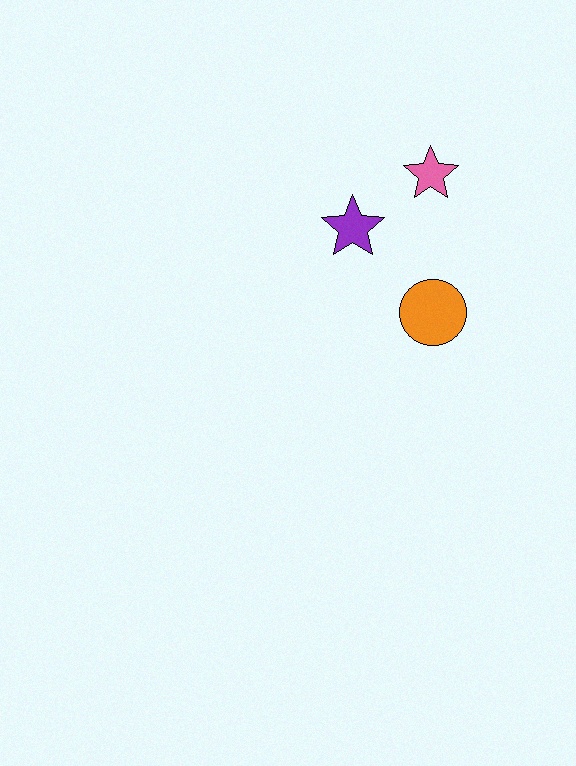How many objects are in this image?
There are 3 objects.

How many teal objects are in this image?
There are no teal objects.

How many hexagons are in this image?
There are no hexagons.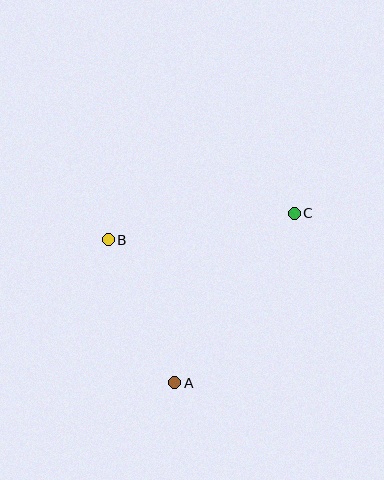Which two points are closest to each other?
Points A and B are closest to each other.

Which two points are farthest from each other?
Points A and C are farthest from each other.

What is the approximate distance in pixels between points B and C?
The distance between B and C is approximately 188 pixels.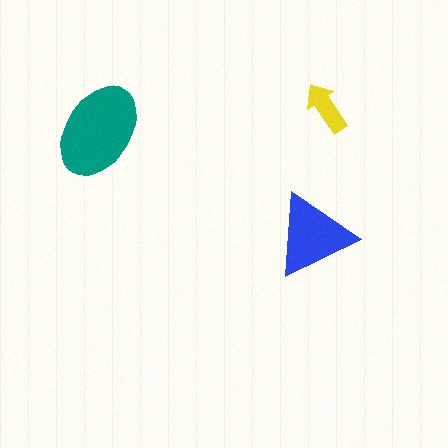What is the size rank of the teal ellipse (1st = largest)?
1st.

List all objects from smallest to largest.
The yellow arrow, the blue triangle, the teal ellipse.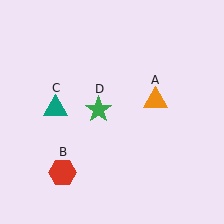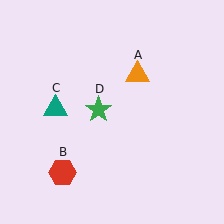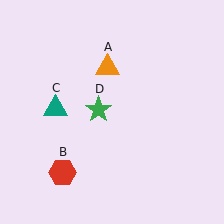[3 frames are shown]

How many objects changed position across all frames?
1 object changed position: orange triangle (object A).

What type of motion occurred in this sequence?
The orange triangle (object A) rotated counterclockwise around the center of the scene.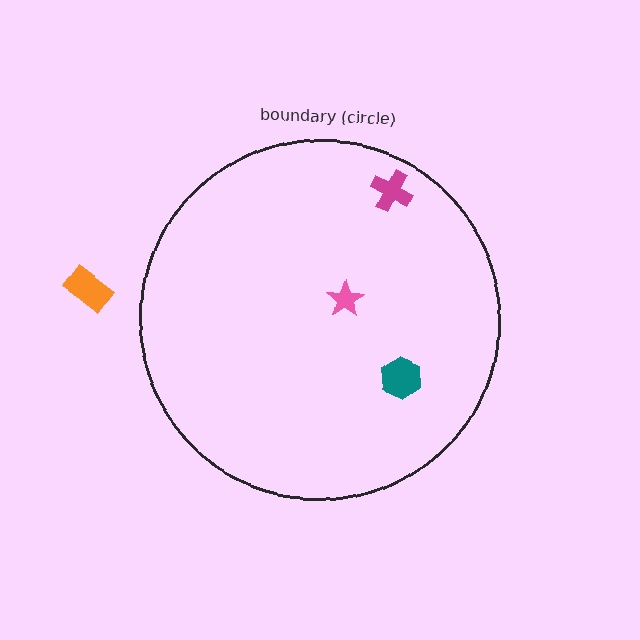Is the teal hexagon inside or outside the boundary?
Inside.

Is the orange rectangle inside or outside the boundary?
Outside.